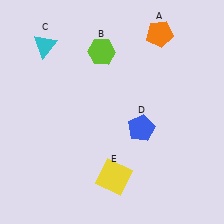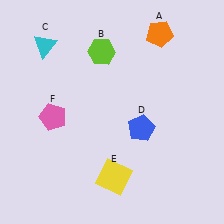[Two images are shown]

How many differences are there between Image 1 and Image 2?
There is 1 difference between the two images.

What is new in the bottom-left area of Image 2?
A pink pentagon (F) was added in the bottom-left area of Image 2.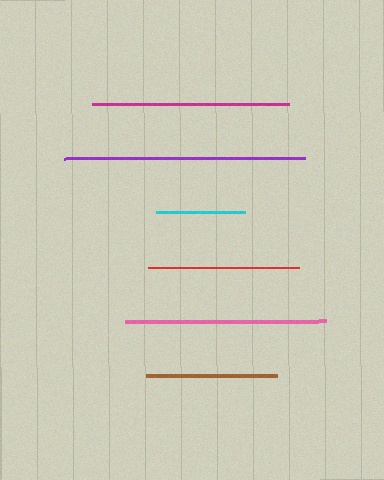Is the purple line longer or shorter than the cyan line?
The purple line is longer than the cyan line.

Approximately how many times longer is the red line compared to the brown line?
The red line is approximately 1.2 times the length of the brown line.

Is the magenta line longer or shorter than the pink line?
The pink line is longer than the magenta line.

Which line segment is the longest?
The purple line is the longest at approximately 241 pixels.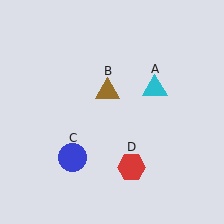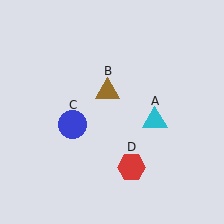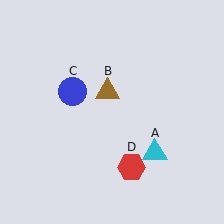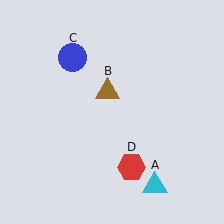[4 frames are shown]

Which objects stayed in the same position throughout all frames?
Brown triangle (object B) and red hexagon (object D) remained stationary.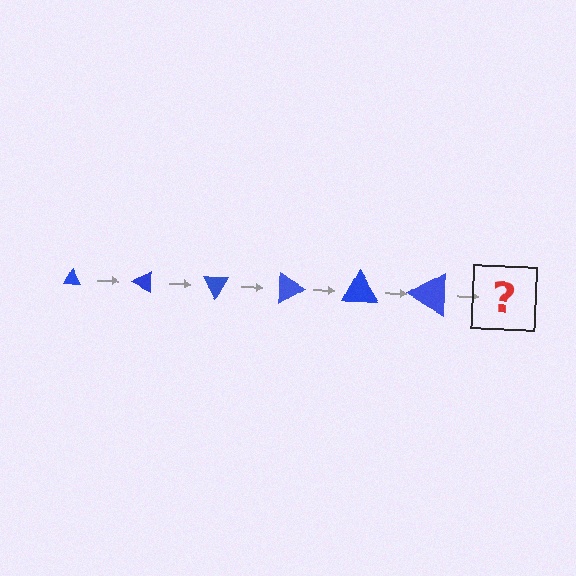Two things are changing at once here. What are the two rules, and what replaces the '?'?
The two rules are that the triangle grows larger each step and it rotates 30 degrees each step. The '?' should be a triangle, larger than the previous one and rotated 180 degrees from the start.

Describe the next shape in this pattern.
It should be a triangle, larger than the previous one and rotated 180 degrees from the start.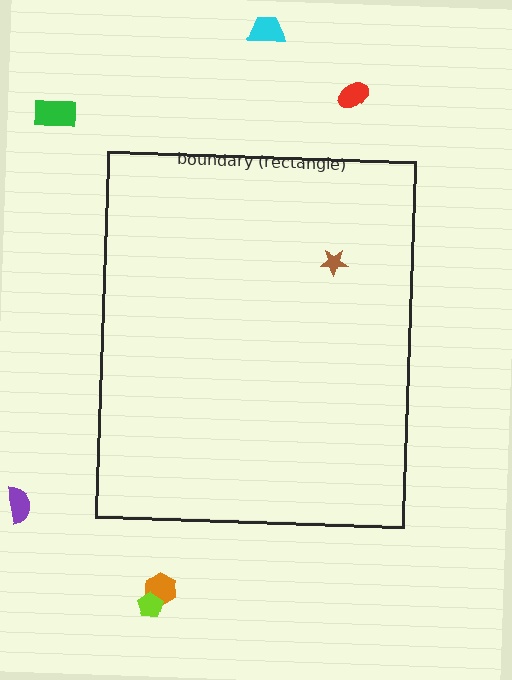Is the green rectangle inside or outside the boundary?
Outside.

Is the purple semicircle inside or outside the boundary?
Outside.